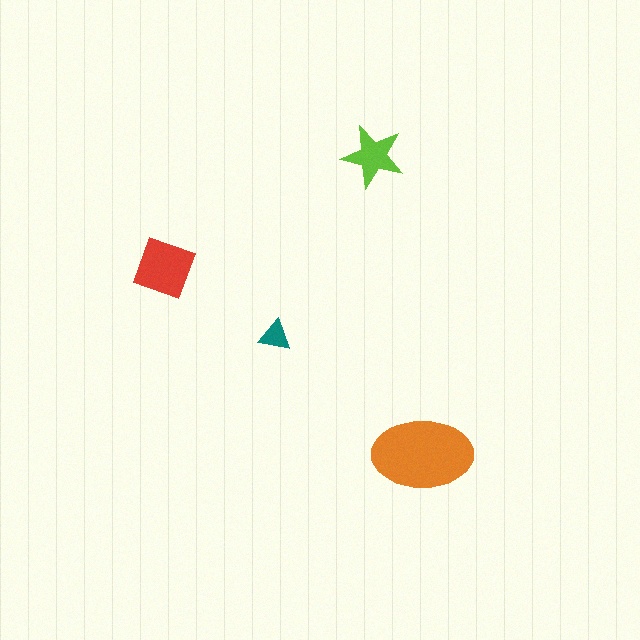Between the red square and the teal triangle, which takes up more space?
The red square.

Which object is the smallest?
The teal triangle.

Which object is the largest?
The orange ellipse.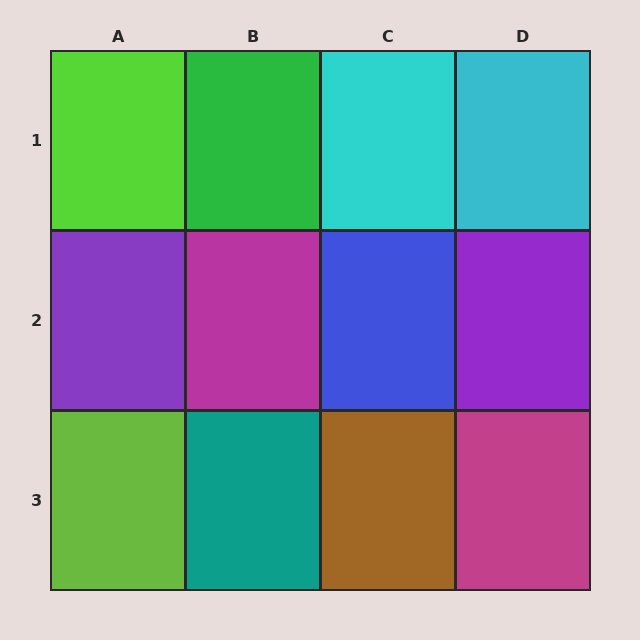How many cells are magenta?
2 cells are magenta.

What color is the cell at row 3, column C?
Brown.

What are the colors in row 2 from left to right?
Purple, magenta, blue, purple.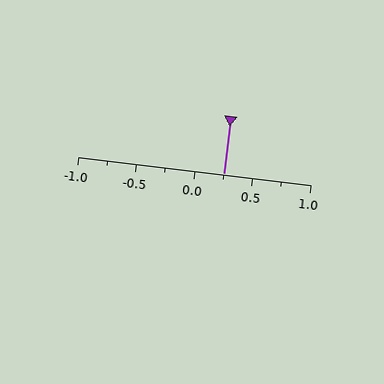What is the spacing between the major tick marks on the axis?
The major ticks are spaced 0.5 apart.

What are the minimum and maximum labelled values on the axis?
The axis runs from -1.0 to 1.0.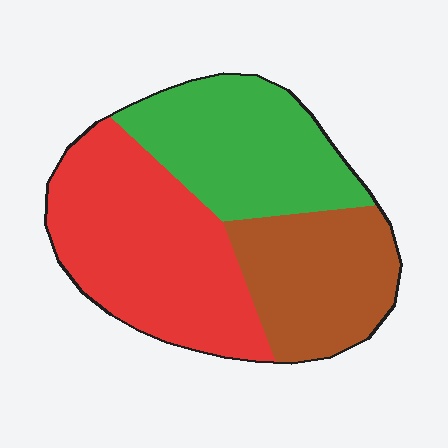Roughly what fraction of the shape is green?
Green takes up about one third (1/3) of the shape.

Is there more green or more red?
Red.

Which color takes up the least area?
Brown, at roughly 25%.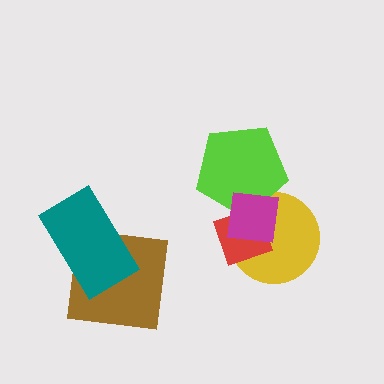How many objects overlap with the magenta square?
3 objects overlap with the magenta square.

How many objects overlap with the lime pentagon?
3 objects overlap with the lime pentagon.